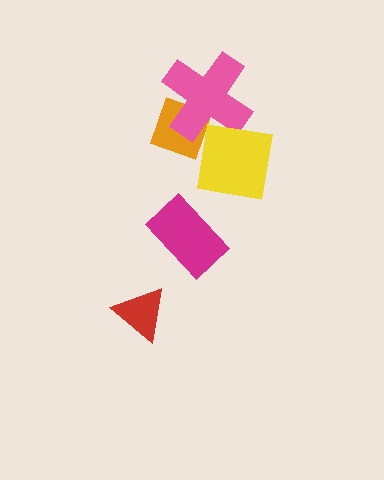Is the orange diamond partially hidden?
Yes, it is partially covered by another shape.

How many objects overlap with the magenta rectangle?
0 objects overlap with the magenta rectangle.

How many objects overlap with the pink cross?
2 objects overlap with the pink cross.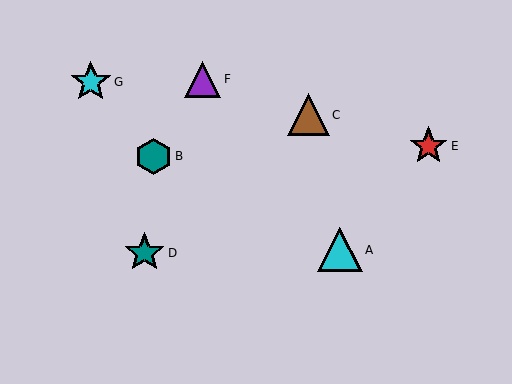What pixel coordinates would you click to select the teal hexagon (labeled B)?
Click at (153, 156) to select the teal hexagon B.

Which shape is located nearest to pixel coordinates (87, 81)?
The cyan star (labeled G) at (91, 82) is nearest to that location.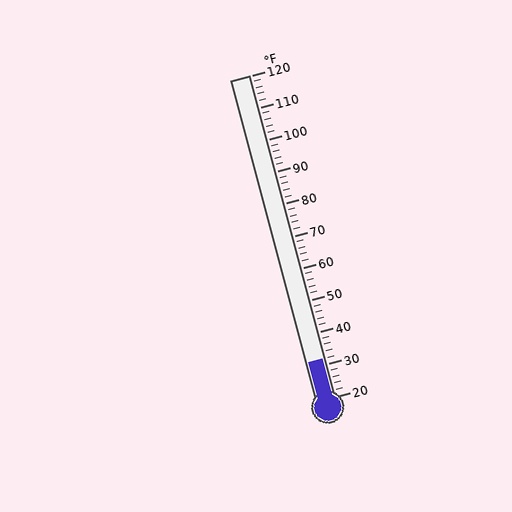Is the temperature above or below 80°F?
The temperature is below 80°F.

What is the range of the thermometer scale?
The thermometer scale ranges from 20°F to 120°F.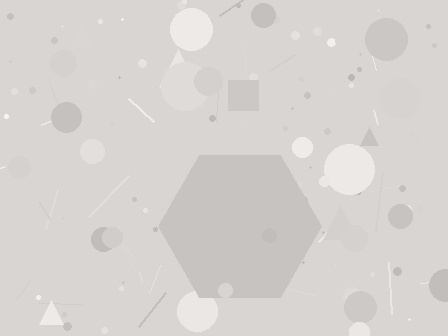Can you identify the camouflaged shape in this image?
The camouflaged shape is a hexagon.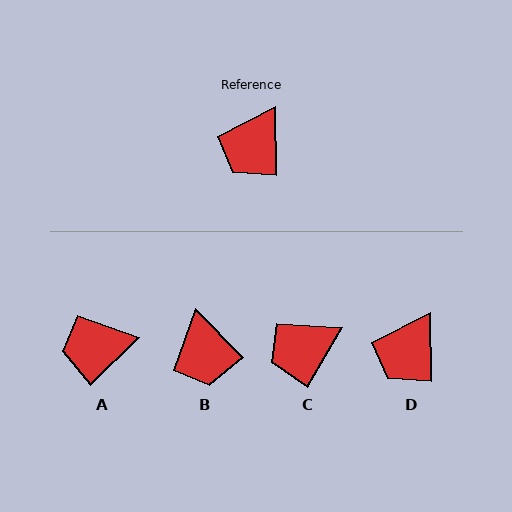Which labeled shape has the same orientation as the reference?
D.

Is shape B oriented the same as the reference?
No, it is off by about 44 degrees.